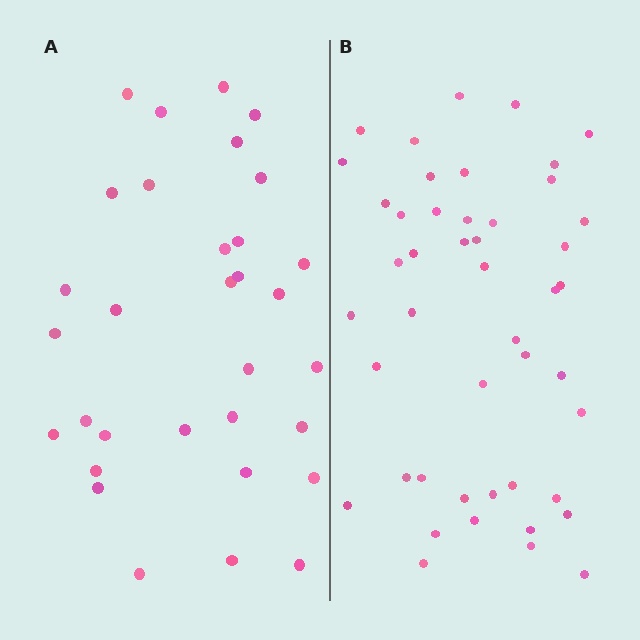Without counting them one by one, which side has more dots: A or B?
Region B (the right region) has more dots.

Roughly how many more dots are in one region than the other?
Region B has approximately 15 more dots than region A.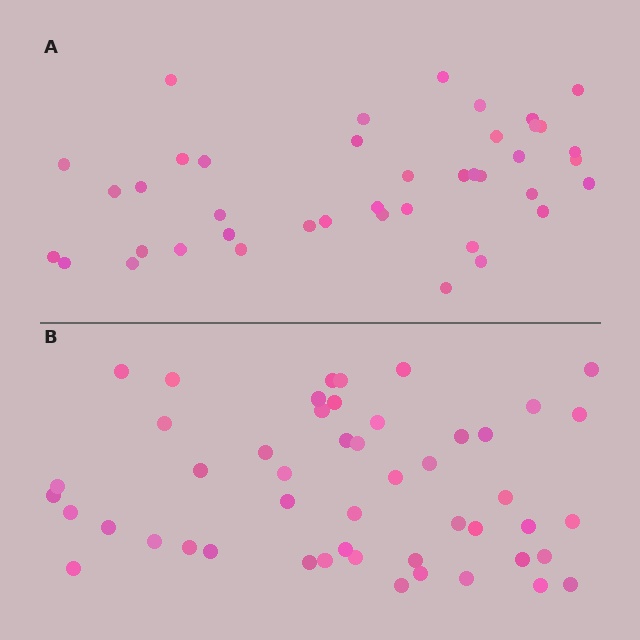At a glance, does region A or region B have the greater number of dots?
Region B (the bottom region) has more dots.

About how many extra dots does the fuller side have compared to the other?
Region B has roughly 8 or so more dots than region A.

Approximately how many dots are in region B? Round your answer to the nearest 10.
About 50 dots. (The exact count is 49, which rounds to 50.)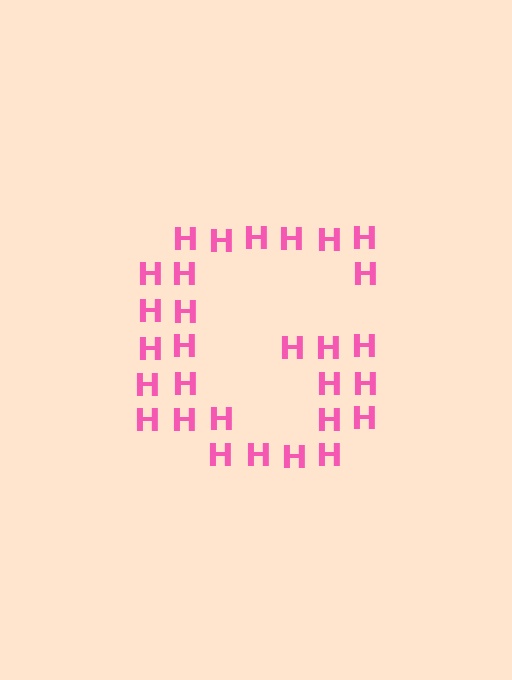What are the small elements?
The small elements are letter H's.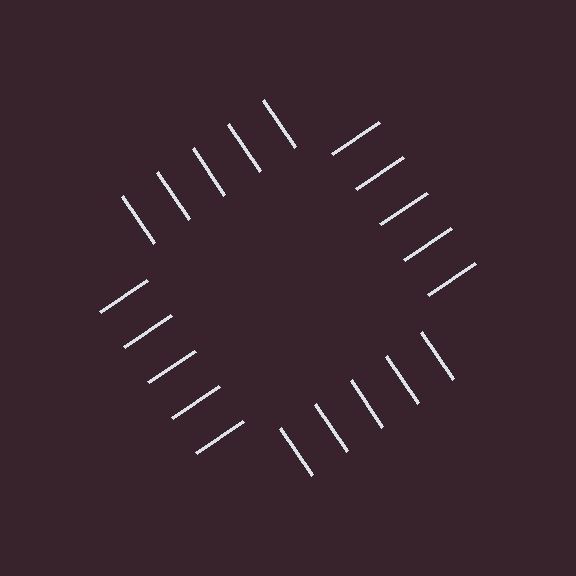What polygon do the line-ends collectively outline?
An illusory square — the line segments terminate on its edges but no continuous stroke is drawn.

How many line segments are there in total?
20 — 5 along each of the 4 edges.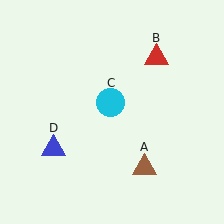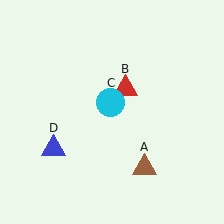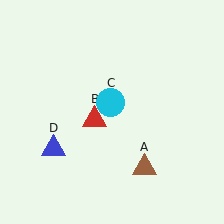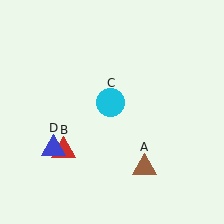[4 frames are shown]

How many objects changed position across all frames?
1 object changed position: red triangle (object B).